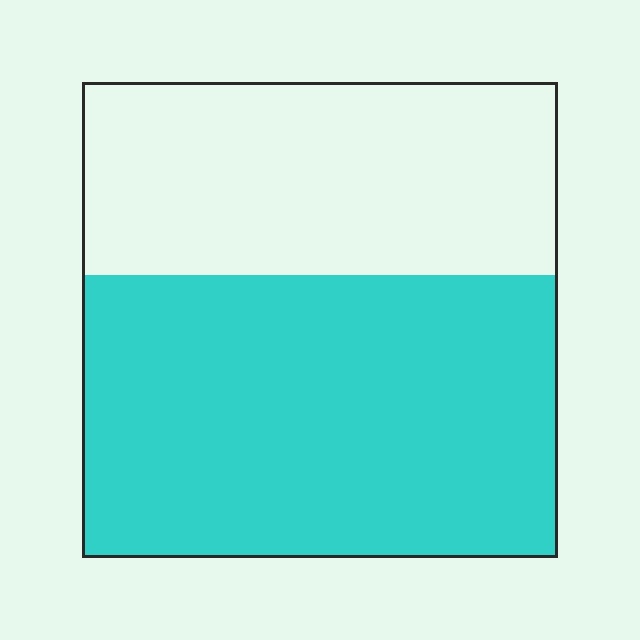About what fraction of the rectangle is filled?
About three fifths (3/5).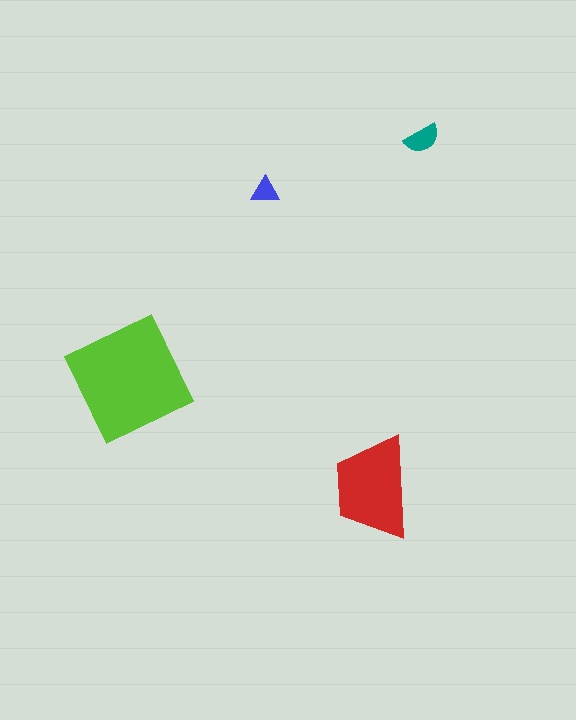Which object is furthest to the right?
The teal semicircle is rightmost.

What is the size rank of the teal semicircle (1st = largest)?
3rd.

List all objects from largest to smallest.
The lime square, the red trapezoid, the teal semicircle, the blue triangle.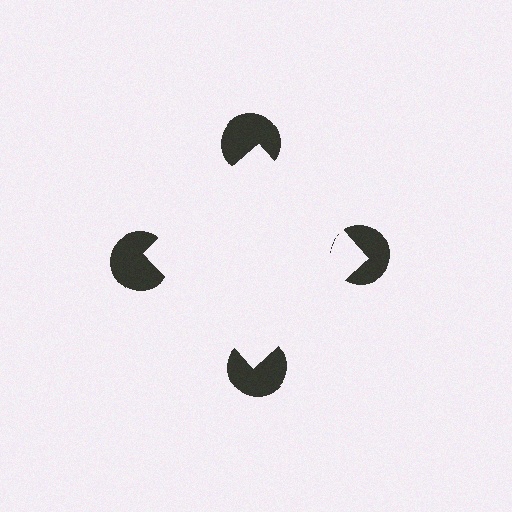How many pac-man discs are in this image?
There are 4 — one at each vertex of the illusory square.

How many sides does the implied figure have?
4 sides.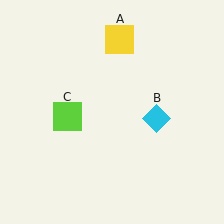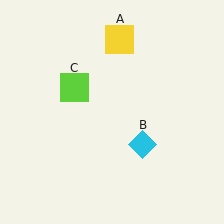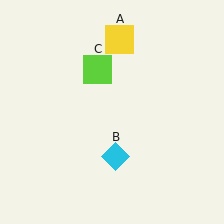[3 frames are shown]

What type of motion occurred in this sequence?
The cyan diamond (object B), lime square (object C) rotated clockwise around the center of the scene.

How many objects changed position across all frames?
2 objects changed position: cyan diamond (object B), lime square (object C).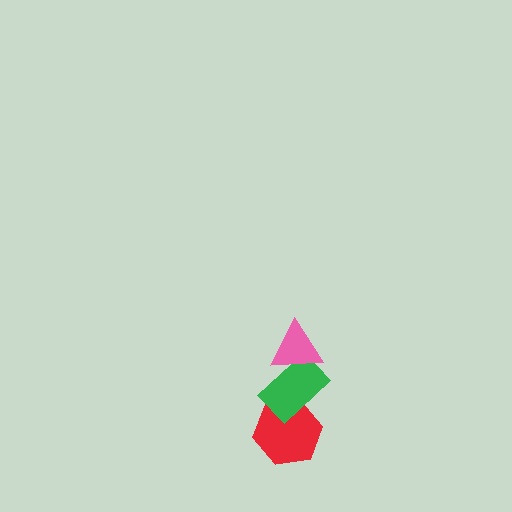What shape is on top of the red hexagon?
The green rectangle is on top of the red hexagon.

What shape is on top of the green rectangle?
The pink triangle is on top of the green rectangle.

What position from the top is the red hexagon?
The red hexagon is 3rd from the top.